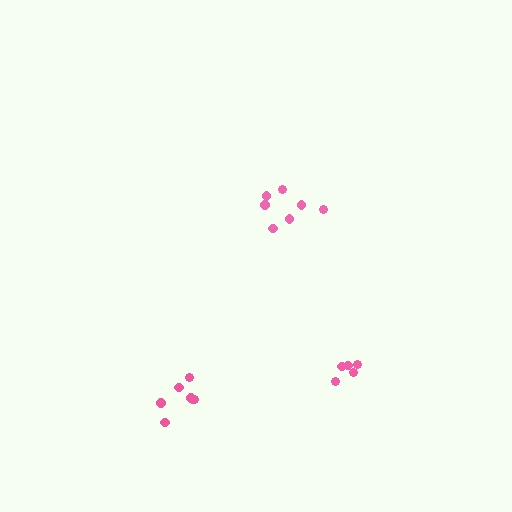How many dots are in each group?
Group 1: 7 dots, Group 2: 7 dots, Group 3: 5 dots (19 total).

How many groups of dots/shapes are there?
There are 3 groups.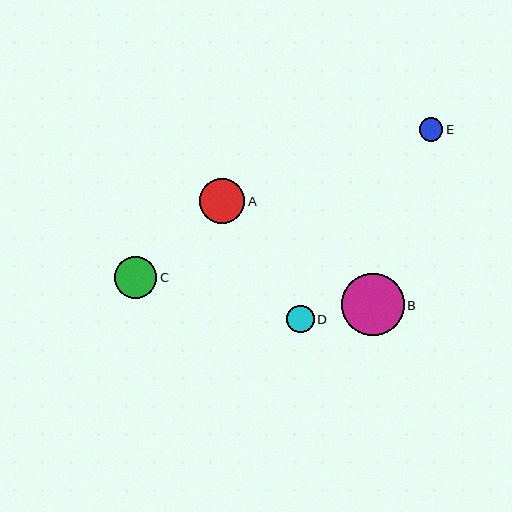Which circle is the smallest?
Circle E is the smallest with a size of approximately 23 pixels.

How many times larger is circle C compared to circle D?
Circle C is approximately 1.5 times the size of circle D.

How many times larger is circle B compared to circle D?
Circle B is approximately 2.2 times the size of circle D.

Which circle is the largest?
Circle B is the largest with a size of approximately 62 pixels.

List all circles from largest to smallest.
From largest to smallest: B, A, C, D, E.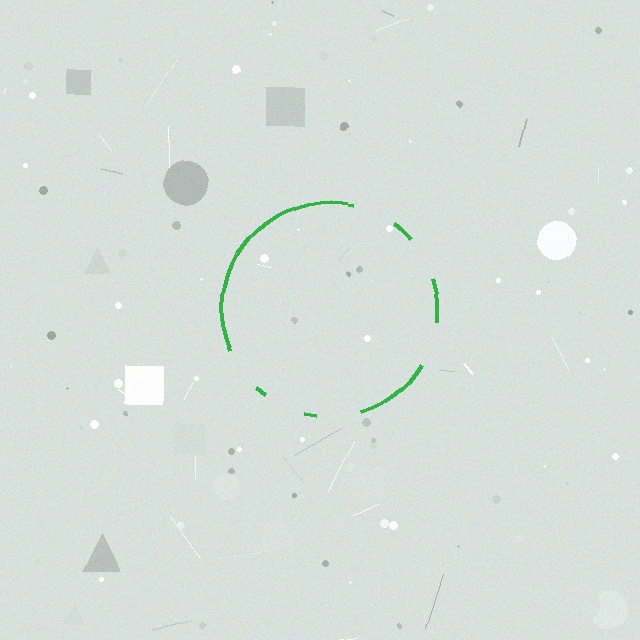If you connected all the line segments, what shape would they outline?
They would outline a circle.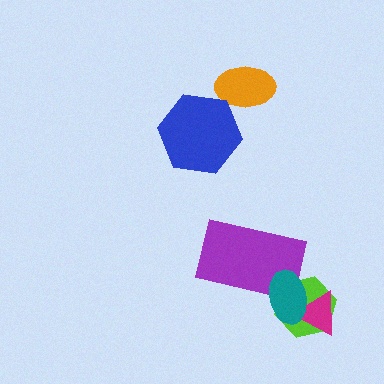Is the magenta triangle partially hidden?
Yes, it is partially covered by another shape.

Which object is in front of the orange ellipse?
The blue hexagon is in front of the orange ellipse.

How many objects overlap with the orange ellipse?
1 object overlaps with the orange ellipse.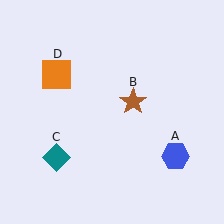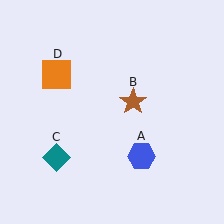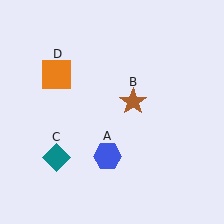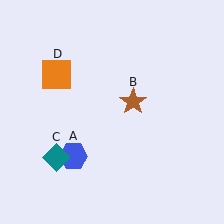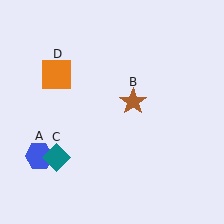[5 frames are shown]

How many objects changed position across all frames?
1 object changed position: blue hexagon (object A).